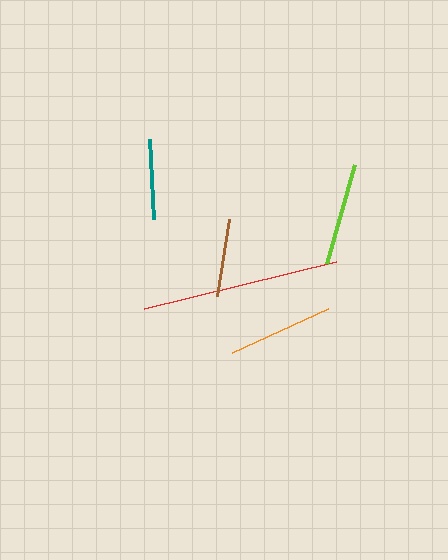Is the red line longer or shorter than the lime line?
The red line is longer than the lime line.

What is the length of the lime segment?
The lime segment is approximately 103 pixels long.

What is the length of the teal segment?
The teal segment is approximately 80 pixels long.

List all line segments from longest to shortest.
From longest to shortest: red, orange, lime, teal, brown.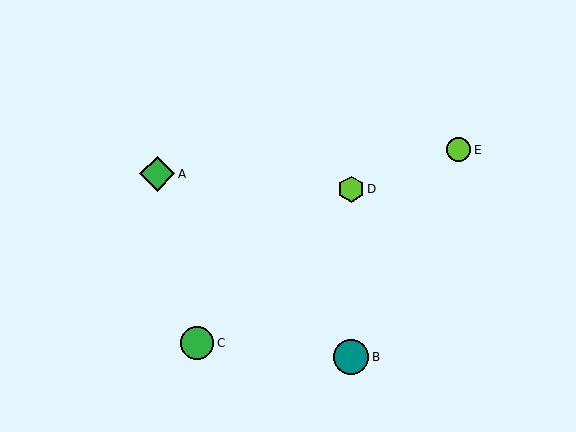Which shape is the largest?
The green diamond (labeled A) is the largest.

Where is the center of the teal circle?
The center of the teal circle is at (351, 357).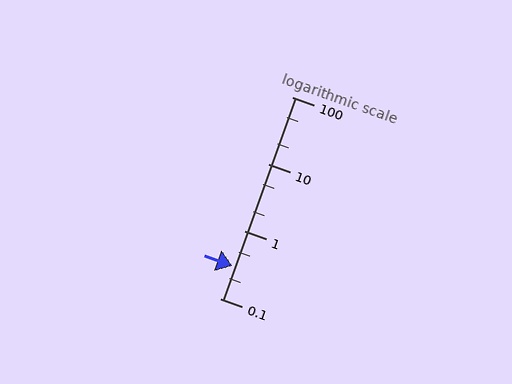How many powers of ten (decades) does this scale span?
The scale spans 3 decades, from 0.1 to 100.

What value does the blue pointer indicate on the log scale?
The pointer indicates approximately 0.3.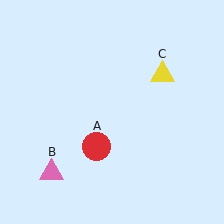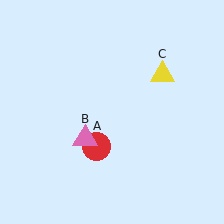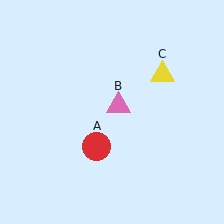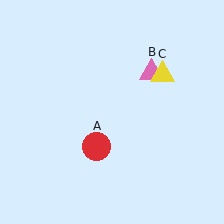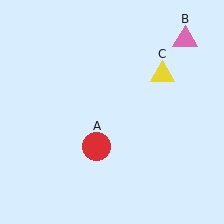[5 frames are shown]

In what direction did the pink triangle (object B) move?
The pink triangle (object B) moved up and to the right.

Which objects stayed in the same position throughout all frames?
Red circle (object A) and yellow triangle (object C) remained stationary.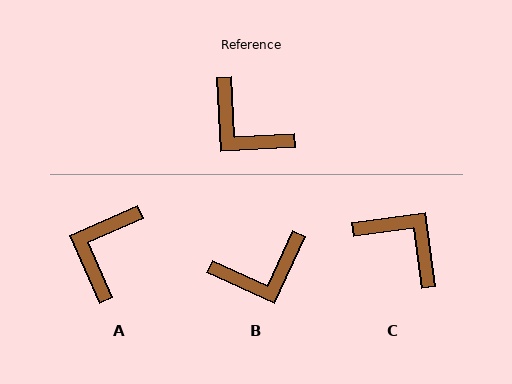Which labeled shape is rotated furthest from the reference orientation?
C, about 175 degrees away.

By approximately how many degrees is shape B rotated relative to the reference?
Approximately 63 degrees counter-clockwise.